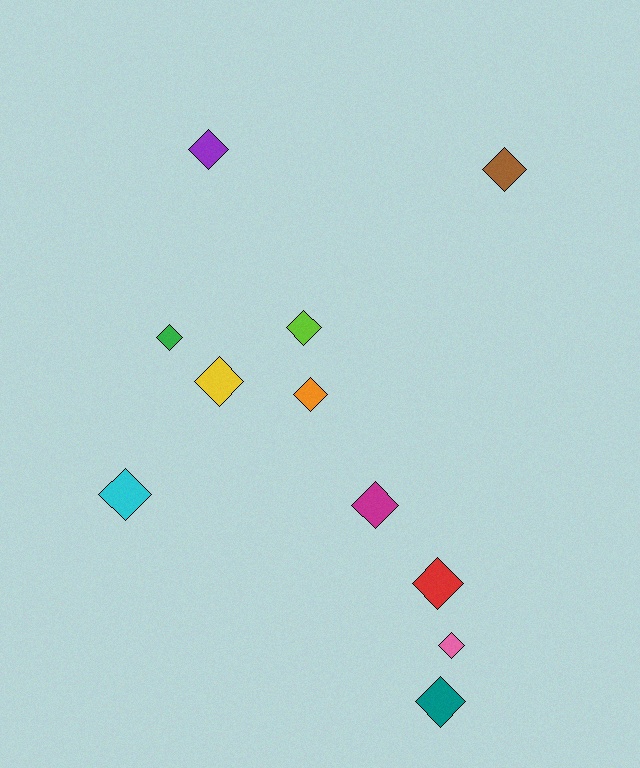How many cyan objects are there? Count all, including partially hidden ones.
There is 1 cyan object.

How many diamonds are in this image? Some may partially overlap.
There are 11 diamonds.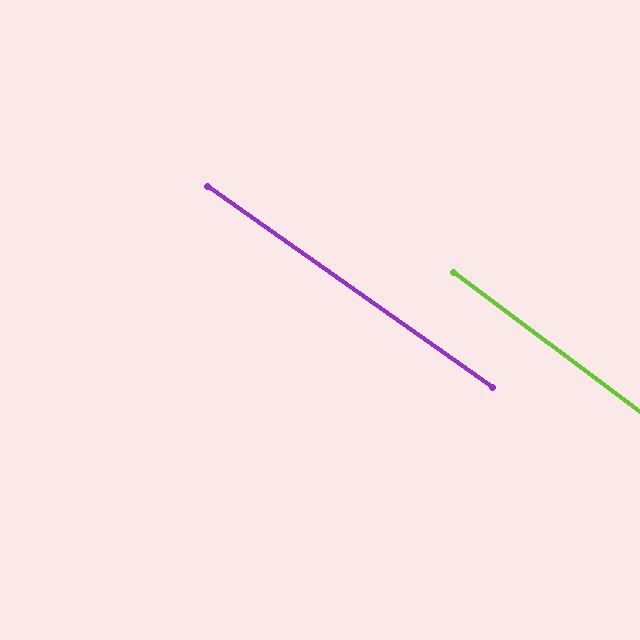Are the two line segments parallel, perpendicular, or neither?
Parallel — their directions differ by only 1.6°.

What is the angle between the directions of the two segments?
Approximately 2 degrees.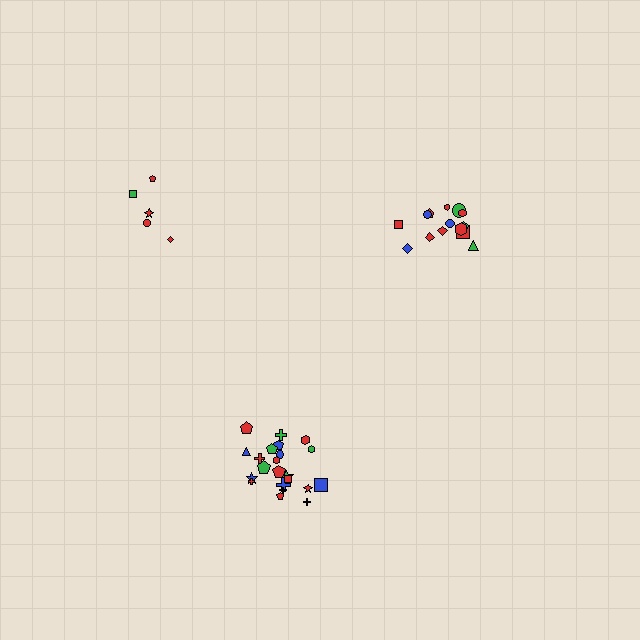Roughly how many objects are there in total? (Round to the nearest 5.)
Roughly 40 objects in total.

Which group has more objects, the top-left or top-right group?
The top-right group.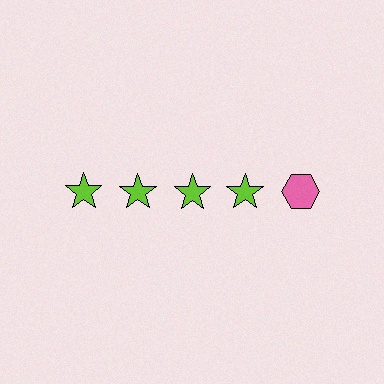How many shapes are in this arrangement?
There are 5 shapes arranged in a grid pattern.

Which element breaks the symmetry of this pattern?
The pink hexagon in the top row, rightmost column breaks the symmetry. All other shapes are lime stars.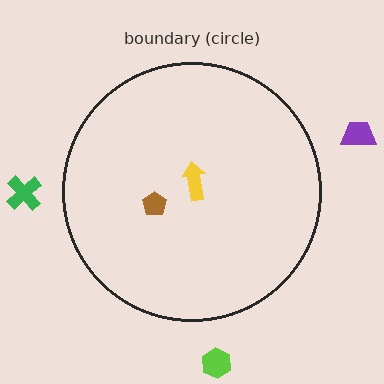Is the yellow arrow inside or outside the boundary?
Inside.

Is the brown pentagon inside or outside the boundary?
Inside.